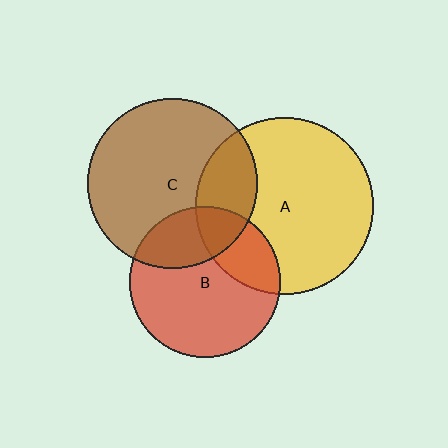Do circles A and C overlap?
Yes.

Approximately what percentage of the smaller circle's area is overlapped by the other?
Approximately 25%.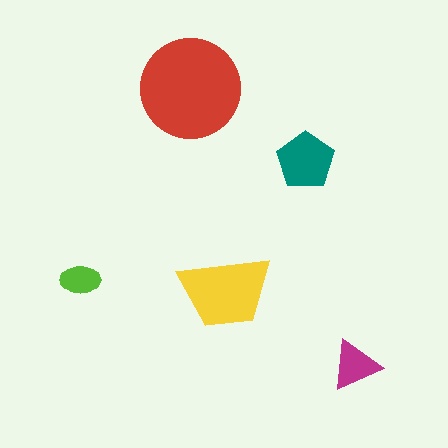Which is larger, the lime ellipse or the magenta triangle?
The magenta triangle.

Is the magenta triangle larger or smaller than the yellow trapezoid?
Smaller.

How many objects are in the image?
There are 5 objects in the image.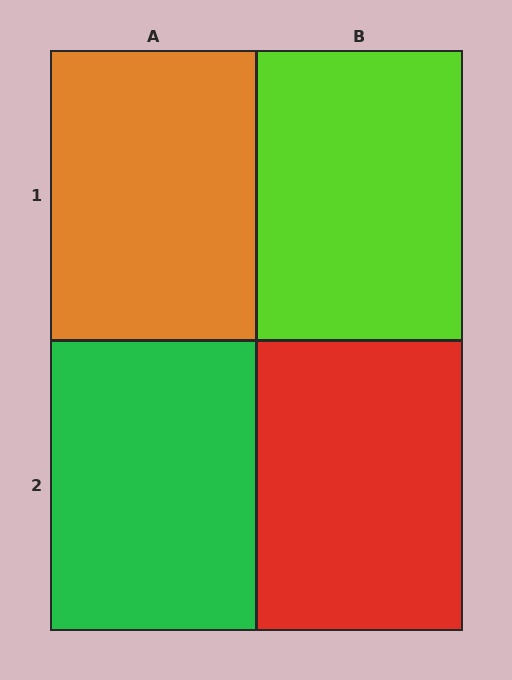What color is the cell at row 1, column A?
Orange.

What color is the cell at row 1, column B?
Lime.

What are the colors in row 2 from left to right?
Green, red.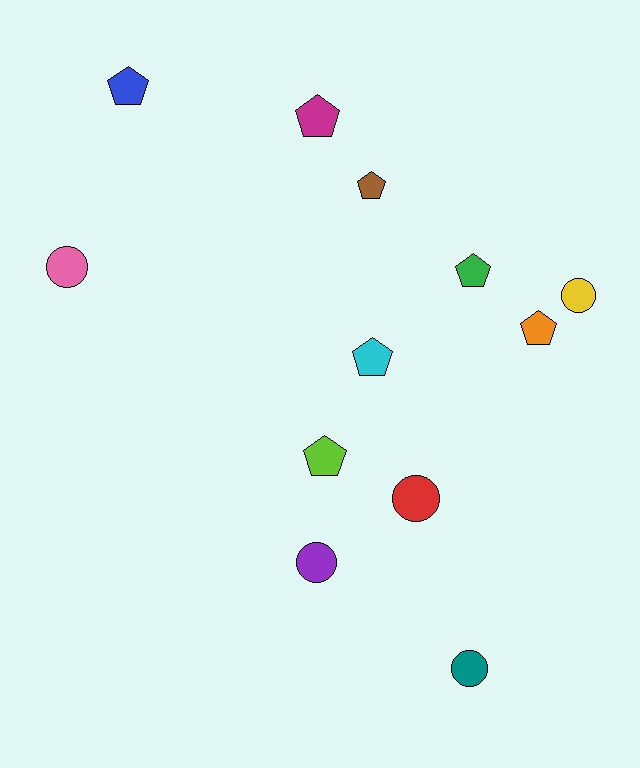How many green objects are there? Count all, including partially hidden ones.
There is 1 green object.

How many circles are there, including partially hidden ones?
There are 5 circles.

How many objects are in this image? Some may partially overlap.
There are 12 objects.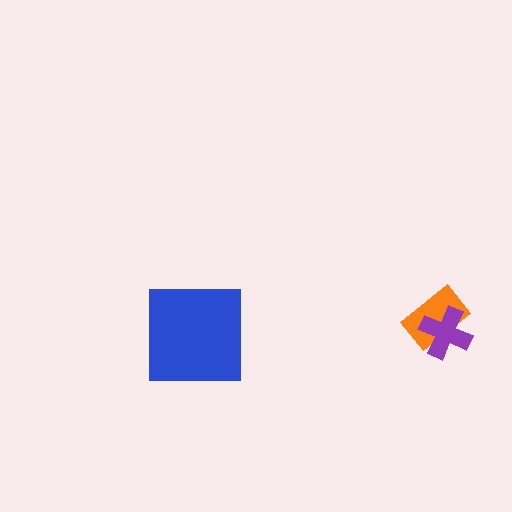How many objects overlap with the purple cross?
1 object overlaps with the purple cross.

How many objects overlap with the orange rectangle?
1 object overlaps with the orange rectangle.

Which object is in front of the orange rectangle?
The purple cross is in front of the orange rectangle.